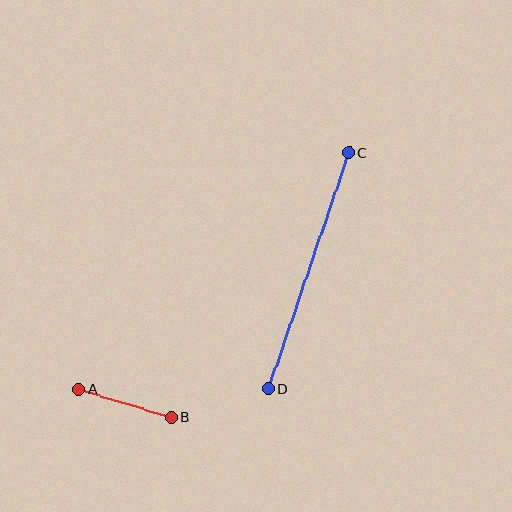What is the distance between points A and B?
The distance is approximately 97 pixels.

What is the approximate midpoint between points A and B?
The midpoint is at approximately (125, 403) pixels.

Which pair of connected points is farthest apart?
Points C and D are farthest apart.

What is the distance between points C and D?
The distance is approximately 249 pixels.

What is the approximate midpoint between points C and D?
The midpoint is at approximately (308, 271) pixels.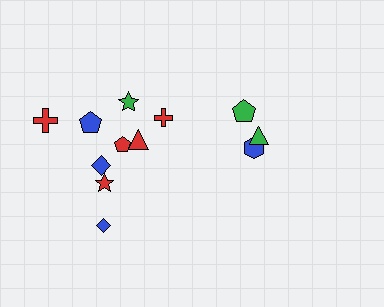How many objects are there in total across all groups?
There are 12 objects.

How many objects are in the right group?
There are 4 objects.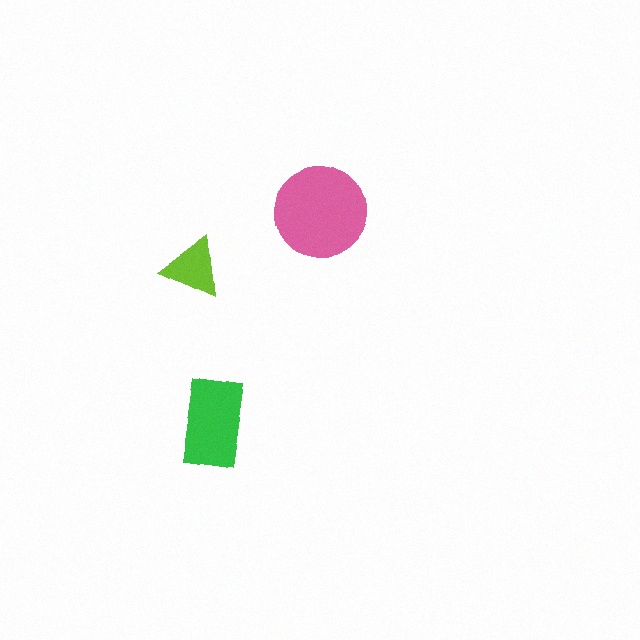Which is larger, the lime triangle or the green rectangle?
The green rectangle.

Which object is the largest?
The pink circle.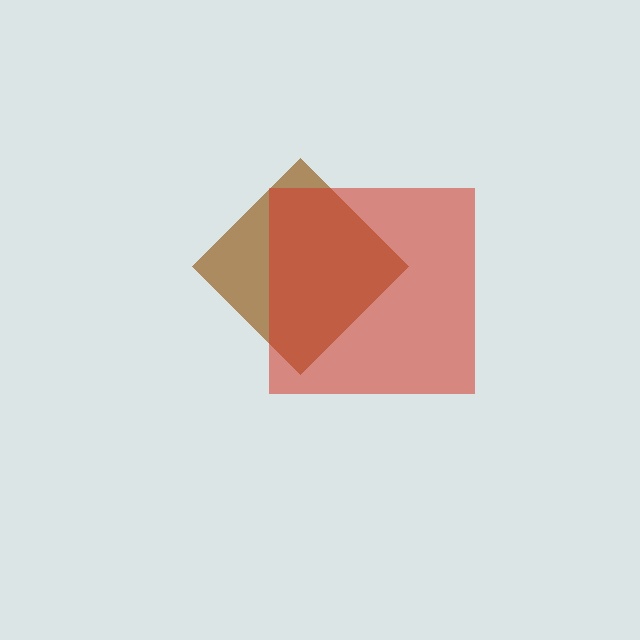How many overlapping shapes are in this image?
There are 2 overlapping shapes in the image.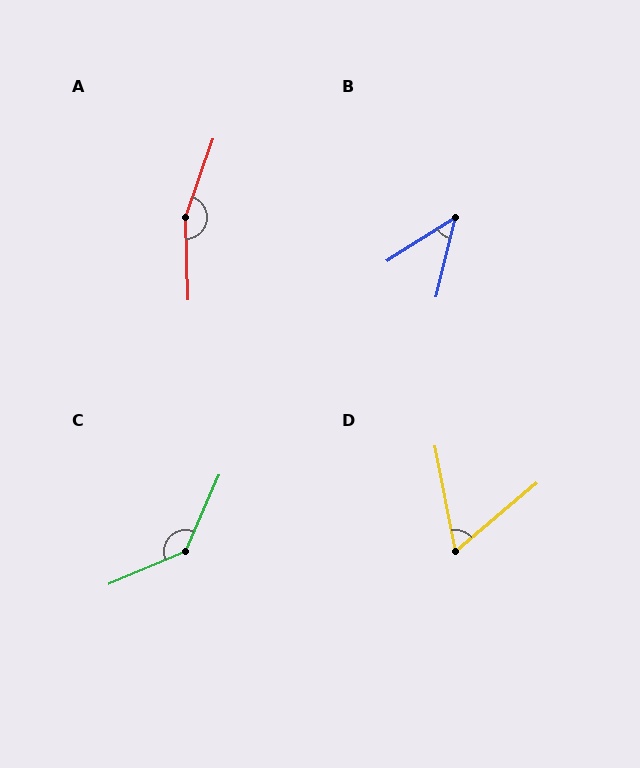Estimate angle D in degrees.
Approximately 61 degrees.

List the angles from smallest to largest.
B (43°), D (61°), C (136°), A (158°).